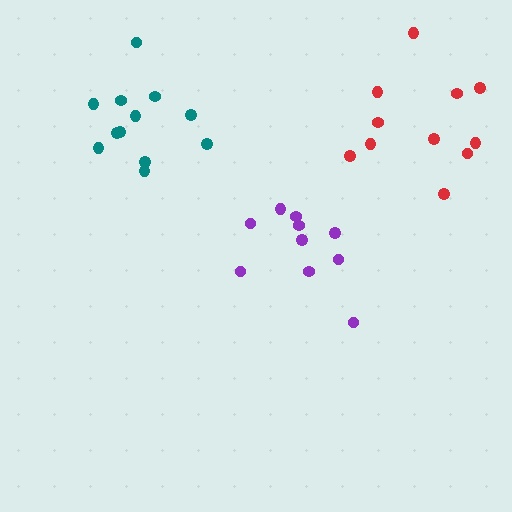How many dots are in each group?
Group 1: 10 dots, Group 2: 12 dots, Group 3: 11 dots (33 total).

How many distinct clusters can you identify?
There are 3 distinct clusters.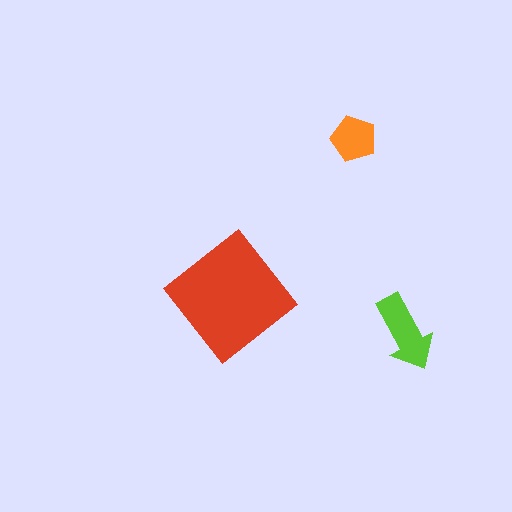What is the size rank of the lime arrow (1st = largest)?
2nd.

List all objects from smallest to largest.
The orange pentagon, the lime arrow, the red diamond.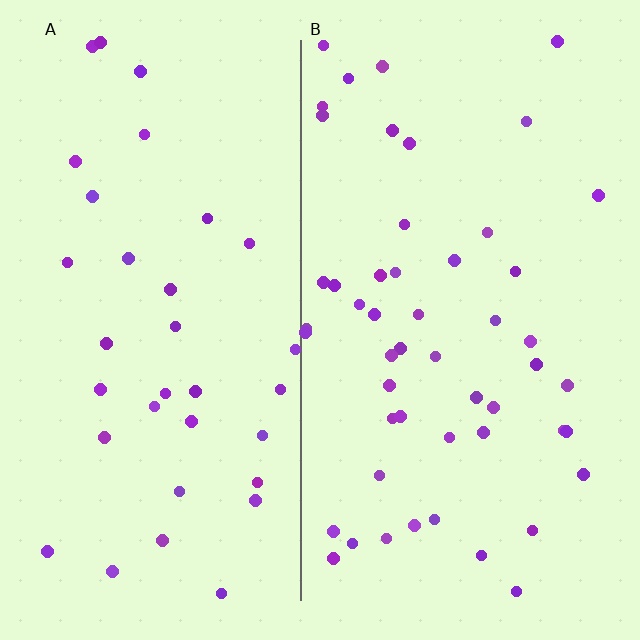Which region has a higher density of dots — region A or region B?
B (the right).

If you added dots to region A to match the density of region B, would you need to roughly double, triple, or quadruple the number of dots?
Approximately double.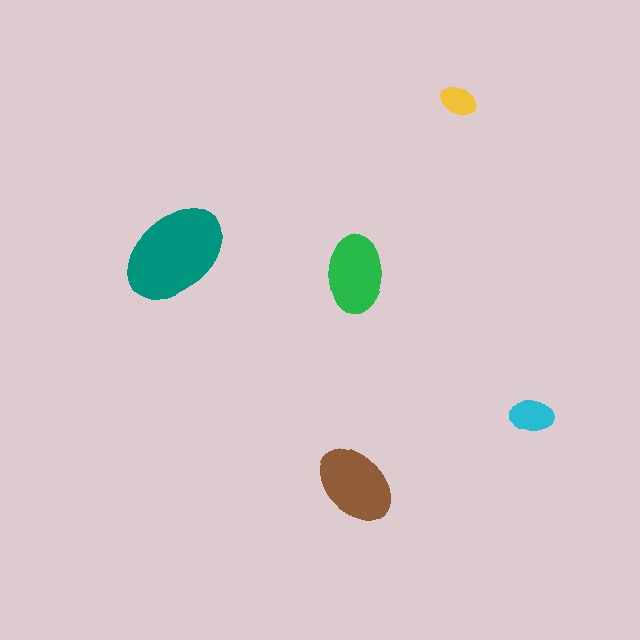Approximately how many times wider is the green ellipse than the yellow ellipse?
About 2 times wider.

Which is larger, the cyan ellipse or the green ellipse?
The green one.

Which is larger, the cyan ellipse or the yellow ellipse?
The cyan one.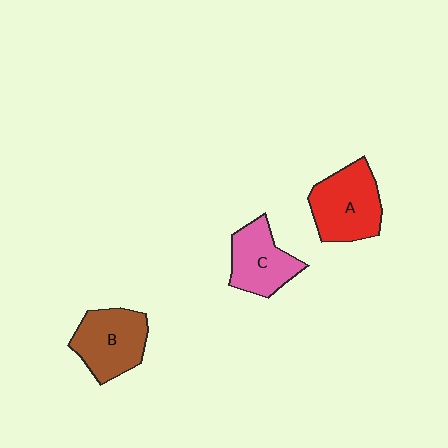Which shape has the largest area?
Shape A (red).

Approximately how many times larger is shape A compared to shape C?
Approximately 1.2 times.